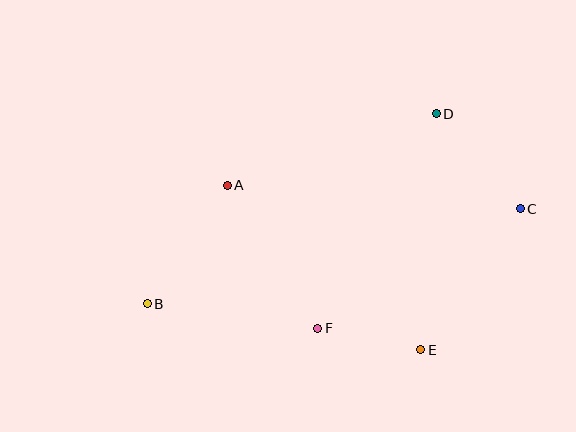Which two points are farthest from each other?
Points B and C are farthest from each other.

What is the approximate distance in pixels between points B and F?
The distance between B and F is approximately 172 pixels.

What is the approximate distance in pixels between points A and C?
The distance between A and C is approximately 294 pixels.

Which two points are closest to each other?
Points E and F are closest to each other.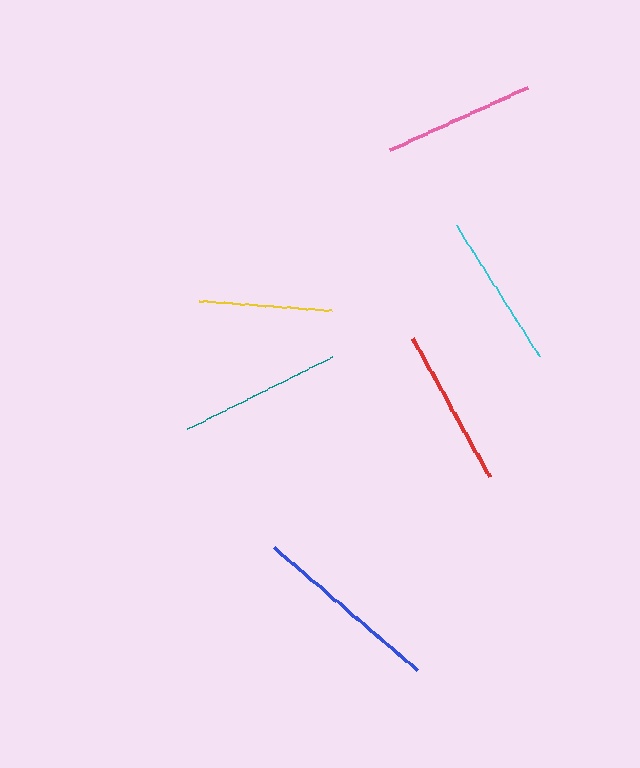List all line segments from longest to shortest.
From longest to shortest: blue, teal, red, cyan, pink, yellow.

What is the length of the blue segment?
The blue segment is approximately 187 pixels long.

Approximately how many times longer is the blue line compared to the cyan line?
The blue line is approximately 1.2 times the length of the cyan line.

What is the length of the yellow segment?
The yellow segment is approximately 133 pixels long.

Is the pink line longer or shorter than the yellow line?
The pink line is longer than the yellow line.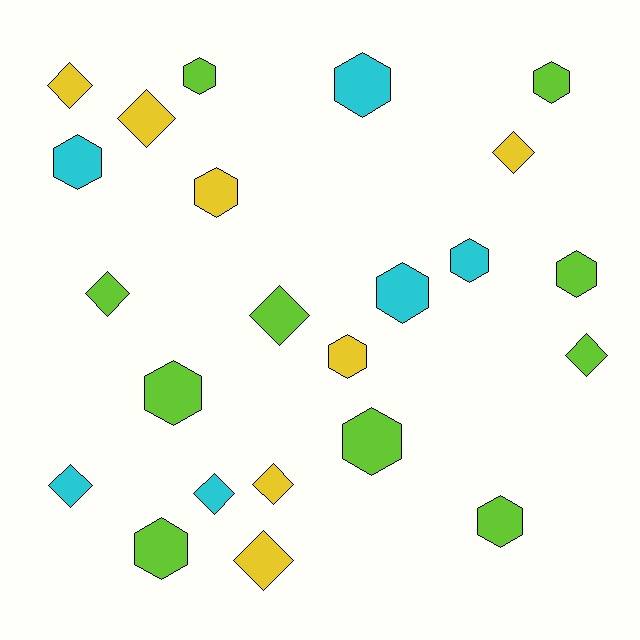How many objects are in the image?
There are 23 objects.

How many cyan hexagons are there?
There are 4 cyan hexagons.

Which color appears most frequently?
Lime, with 10 objects.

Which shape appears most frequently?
Hexagon, with 13 objects.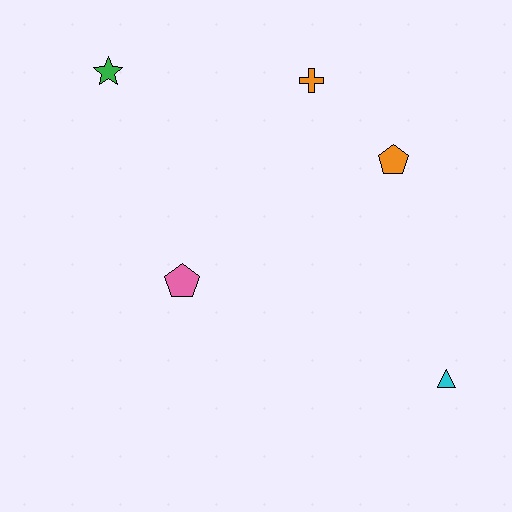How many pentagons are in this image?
There are 2 pentagons.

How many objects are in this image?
There are 5 objects.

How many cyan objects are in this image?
There is 1 cyan object.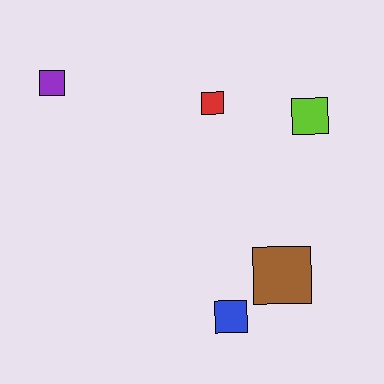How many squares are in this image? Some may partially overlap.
There are 5 squares.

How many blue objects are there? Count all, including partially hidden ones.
There is 1 blue object.